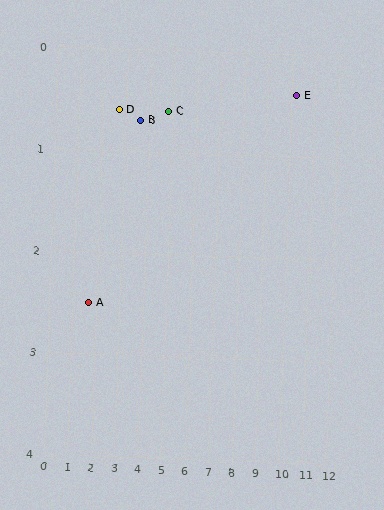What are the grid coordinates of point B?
Point B is at approximately (3.6, 0.7).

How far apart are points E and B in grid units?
Points E and B are about 6.6 grid units apart.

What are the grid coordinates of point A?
Point A is at approximately (1.7, 2.5).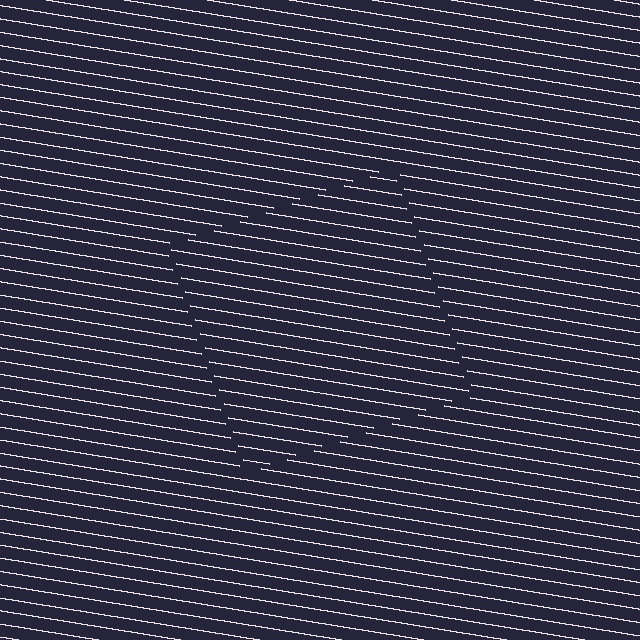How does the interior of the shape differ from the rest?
The interior of the shape contains the same grating, shifted by half a period — the contour is defined by the phase discontinuity where line-ends from the inner and outer gratings abut.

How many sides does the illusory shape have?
4 sides — the line-ends trace a square.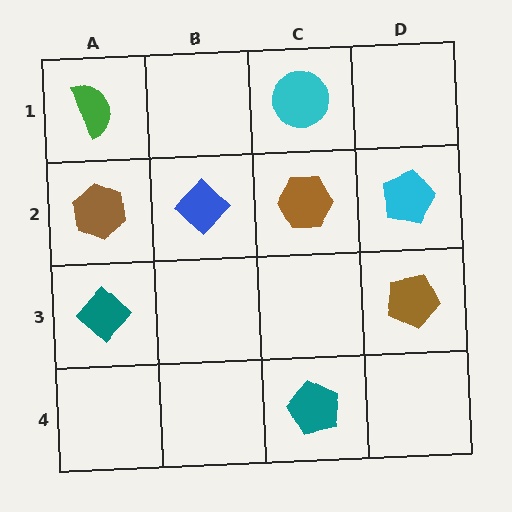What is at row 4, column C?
A teal pentagon.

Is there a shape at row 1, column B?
No, that cell is empty.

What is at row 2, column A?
A brown hexagon.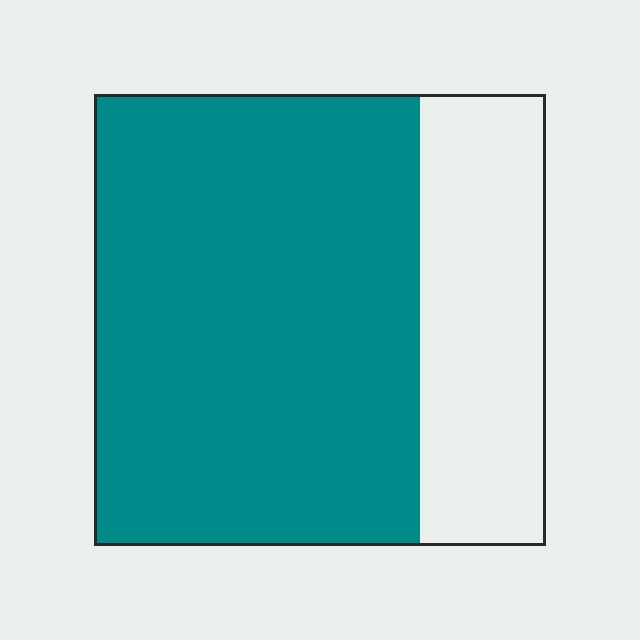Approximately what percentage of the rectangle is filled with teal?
Approximately 70%.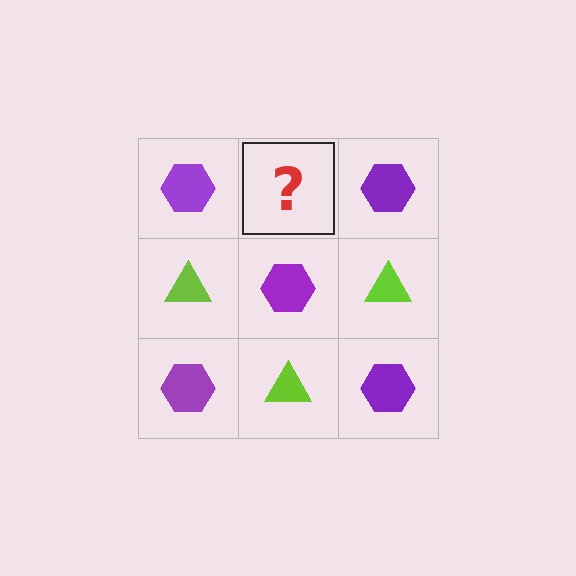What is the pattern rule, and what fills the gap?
The rule is that it alternates purple hexagon and lime triangle in a checkerboard pattern. The gap should be filled with a lime triangle.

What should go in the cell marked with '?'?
The missing cell should contain a lime triangle.